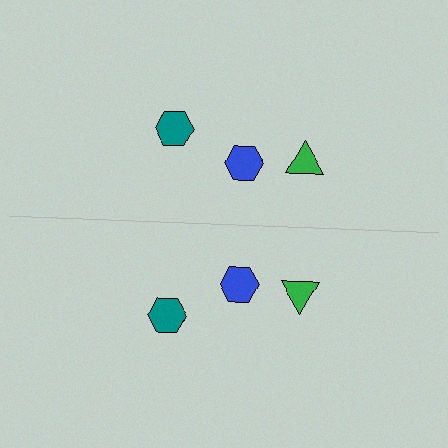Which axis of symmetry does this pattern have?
The pattern has a horizontal axis of symmetry running through the center of the image.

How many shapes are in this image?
There are 6 shapes in this image.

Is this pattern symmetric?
Yes, this pattern has bilateral (reflection) symmetry.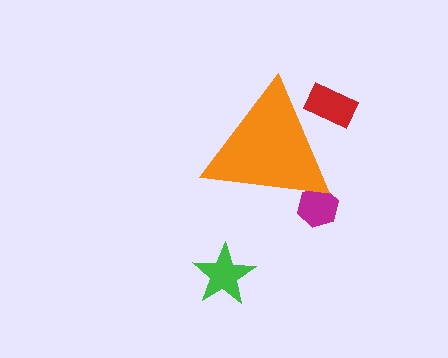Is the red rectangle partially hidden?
Yes, the red rectangle is partially hidden behind the orange triangle.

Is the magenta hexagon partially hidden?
Yes, the magenta hexagon is partially hidden behind the orange triangle.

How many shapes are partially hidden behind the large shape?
2 shapes are partially hidden.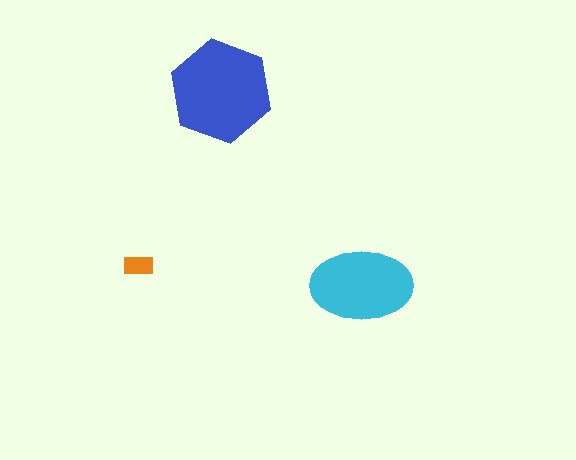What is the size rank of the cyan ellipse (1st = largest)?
2nd.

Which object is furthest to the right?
The cyan ellipse is rightmost.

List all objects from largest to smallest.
The blue hexagon, the cyan ellipse, the orange rectangle.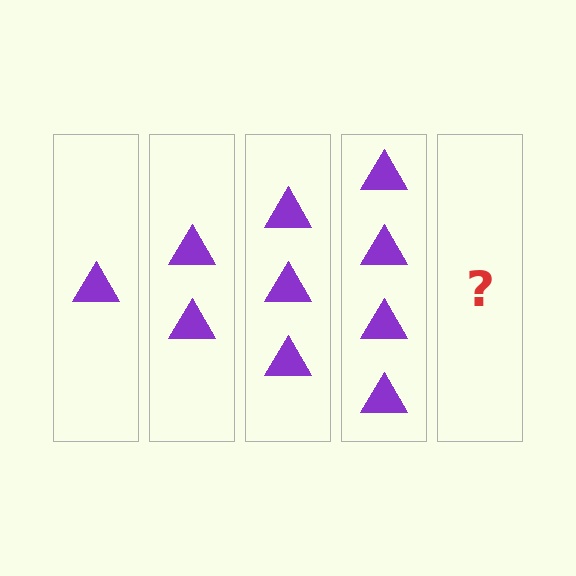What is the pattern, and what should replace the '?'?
The pattern is that each step adds one more triangle. The '?' should be 5 triangles.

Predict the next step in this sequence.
The next step is 5 triangles.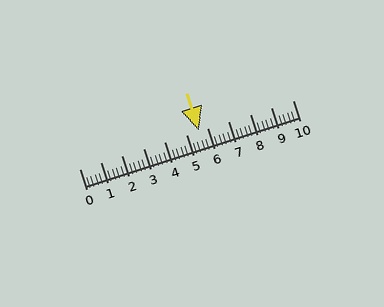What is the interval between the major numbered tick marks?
The major tick marks are spaced 1 units apart.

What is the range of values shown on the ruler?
The ruler shows values from 0 to 10.